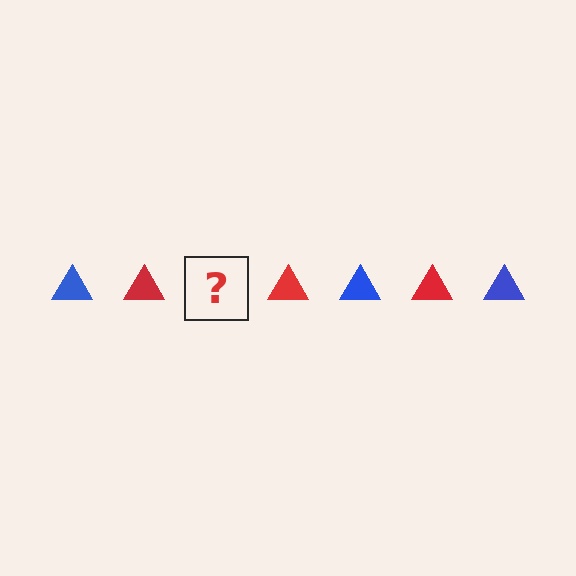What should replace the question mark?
The question mark should be replaced with a blue triangle.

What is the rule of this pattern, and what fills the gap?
The rule is that the pattern cycles through blue, red triangles. The gap should be filled with a blue triangle.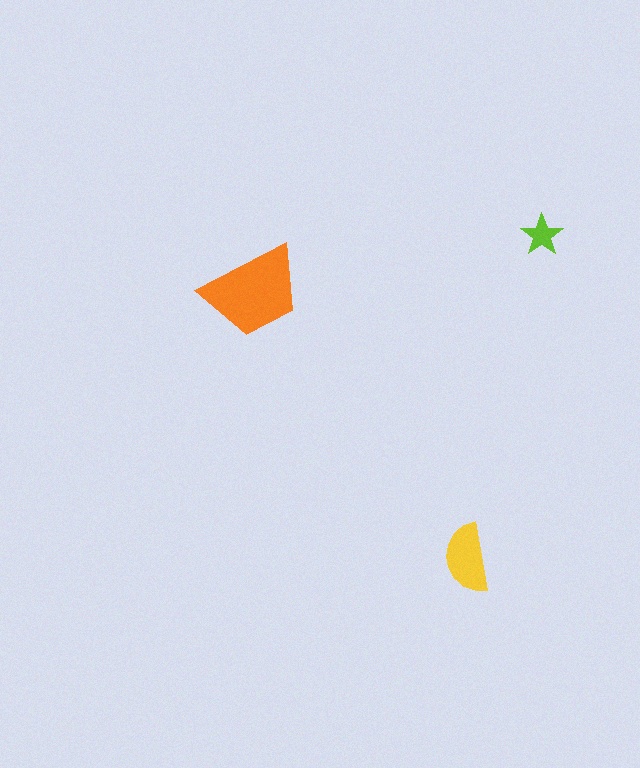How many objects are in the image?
There are 3 objects in the image.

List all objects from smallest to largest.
The lime star, the yellow semicircle, the orange trapezoid.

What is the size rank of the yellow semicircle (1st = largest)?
2nd.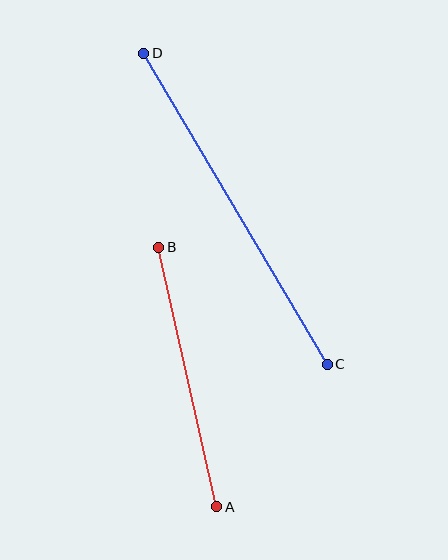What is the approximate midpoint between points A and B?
The midpoint is at approximately (188, 377) pixels.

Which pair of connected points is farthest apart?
Points C and D are farthest apart.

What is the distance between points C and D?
The distance is approximately 361 pixels.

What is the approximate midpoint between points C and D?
The midpoint is at approximately (235, 209) pixels.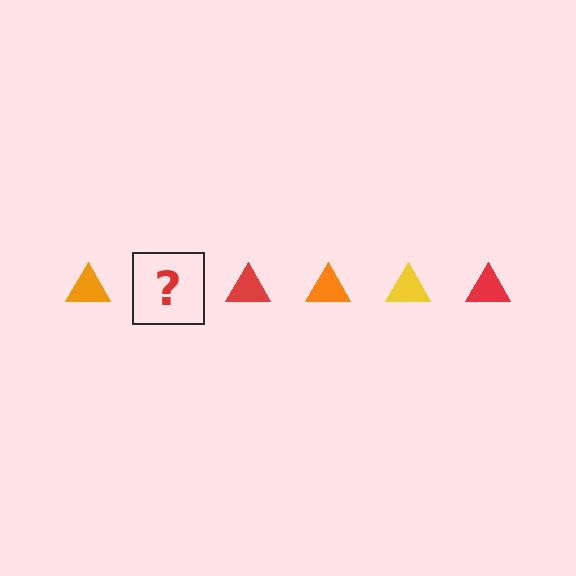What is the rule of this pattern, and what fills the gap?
The rule is that the pattern cycles through orange, yellow, red triangles. The gap should be filled with a yellow triangle.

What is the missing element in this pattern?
The missing element is a yellow triangle.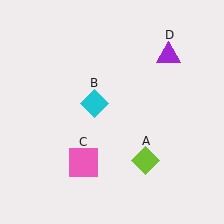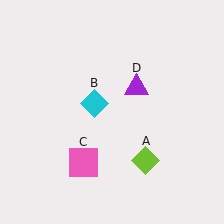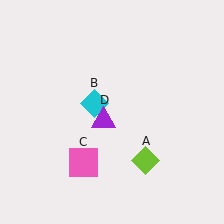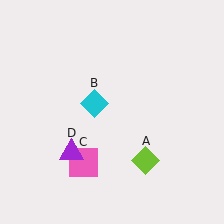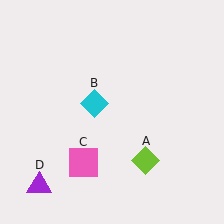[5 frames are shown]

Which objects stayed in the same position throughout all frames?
Lime diamond (object A) and cyan diamond (object B) and pink square (object C) remained stationary.